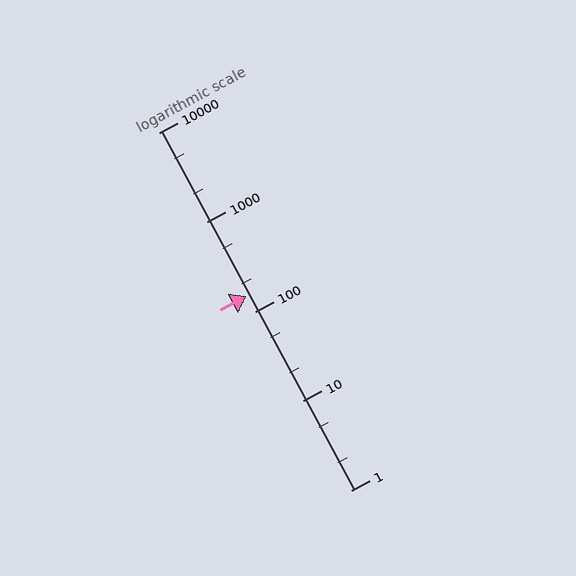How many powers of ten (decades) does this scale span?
The scale spans 4 decades, from 1 to 10000.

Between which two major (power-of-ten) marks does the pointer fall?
The pointer is between 100 and 1000.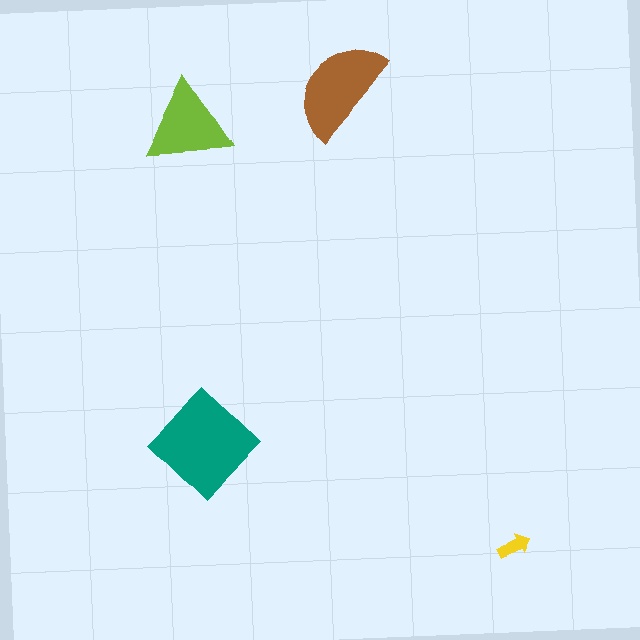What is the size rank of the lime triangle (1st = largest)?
3rd.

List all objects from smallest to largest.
The yellow arrow, the lime triangle, the brown semicircle, the teal diamond.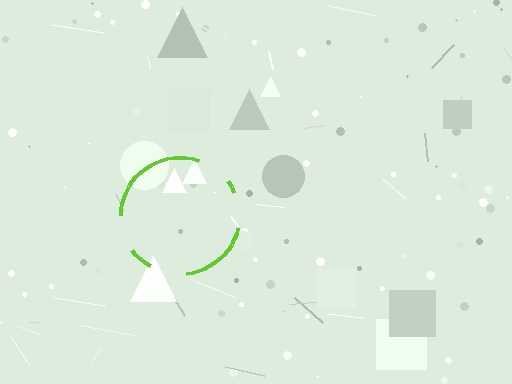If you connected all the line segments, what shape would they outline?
They would outline a circle.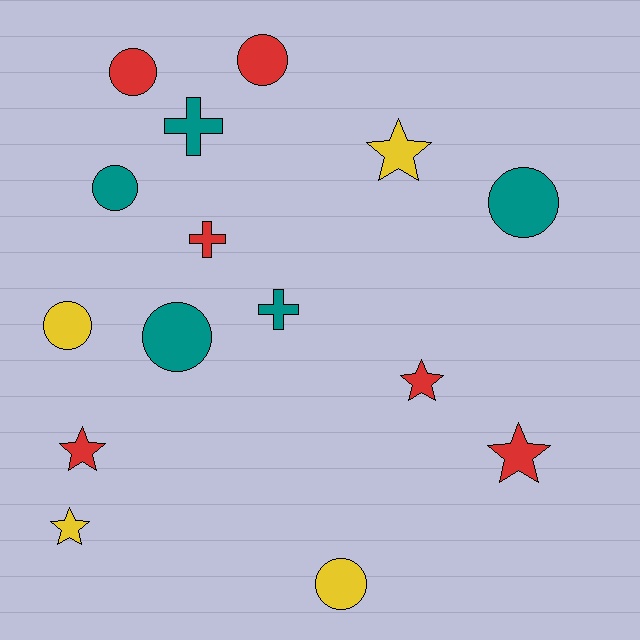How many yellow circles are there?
There are 2 yellow circles.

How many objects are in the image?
There are 15 objects.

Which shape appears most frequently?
Circle, with 7 objects.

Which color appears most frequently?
Red, with 6 objects.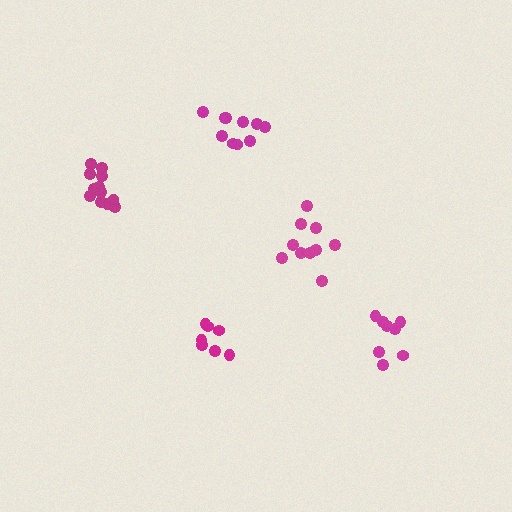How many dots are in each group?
Group 1: 10 dots, Group 2: 7 dots, Group 3: 12 dots, Group 4: 8 dots, Group 5: 10 dots (47 total).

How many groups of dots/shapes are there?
There are 5 groups.